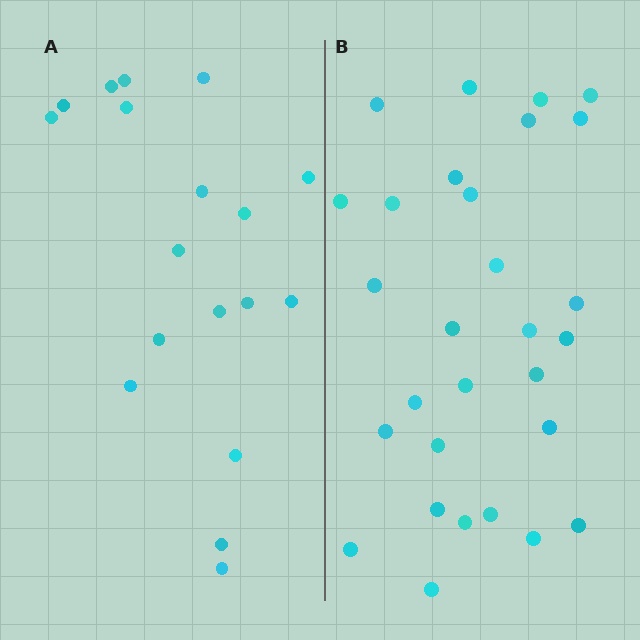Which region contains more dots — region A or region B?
Region B (the right region) has more dots.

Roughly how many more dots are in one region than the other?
Region B has roughly 12 or so more dots than region A.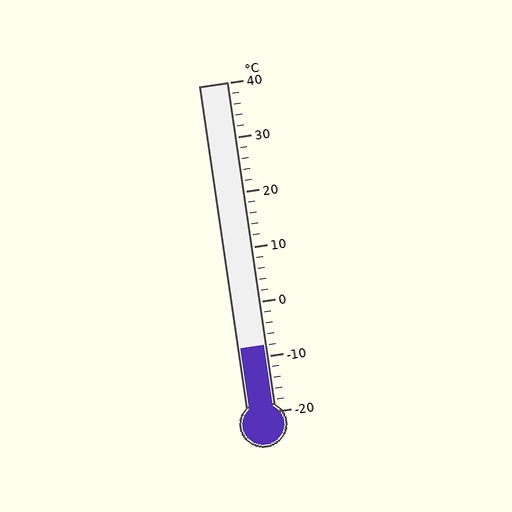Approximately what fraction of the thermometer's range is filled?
The thermometer is filled to approximately 20% of its range.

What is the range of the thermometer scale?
The thermometer scale ranges from -20°C to 40°C.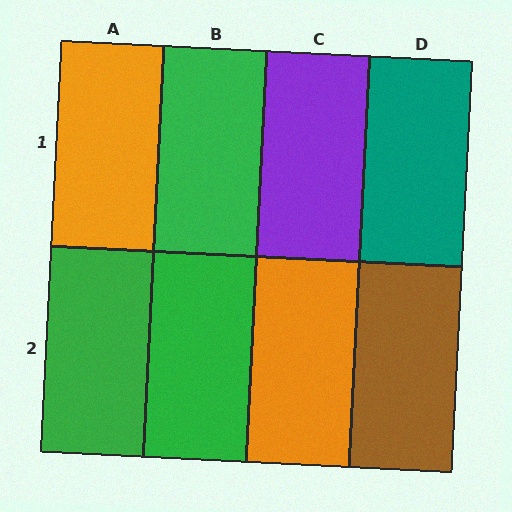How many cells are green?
3 cells are green.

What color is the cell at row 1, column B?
Green.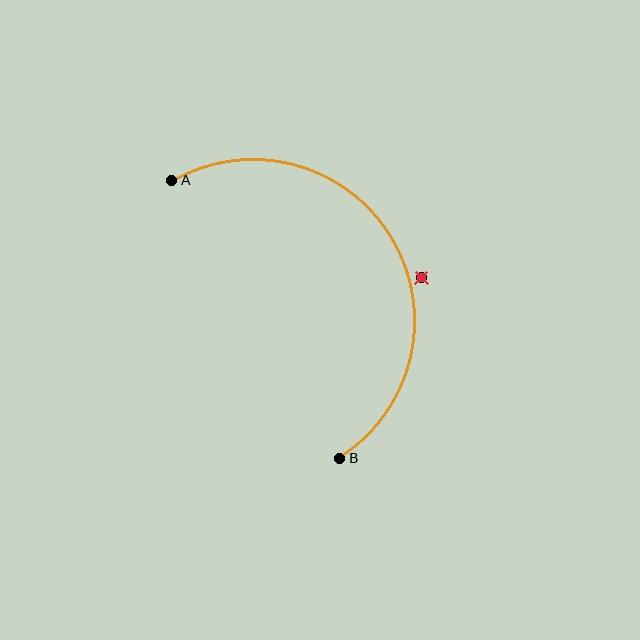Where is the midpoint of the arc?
The arc midpoint is the point on the curve farthest from the straight line joining A and B. It sits to the right of that line.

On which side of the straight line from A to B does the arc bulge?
The arc bulges to the right of the straight line connecting A and B.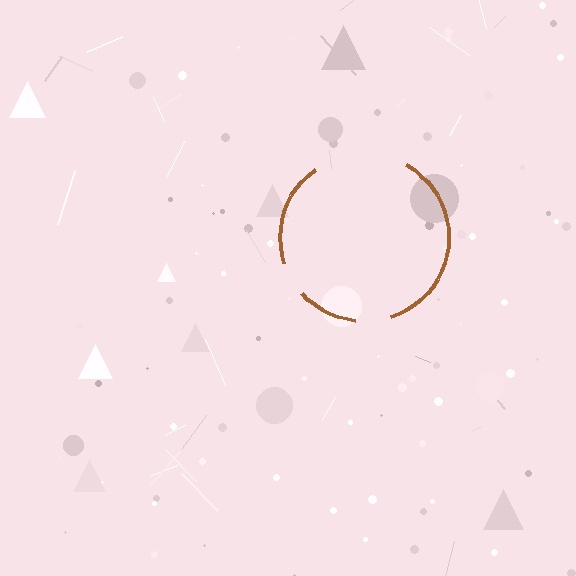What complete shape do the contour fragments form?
The contour fragments form a circle.